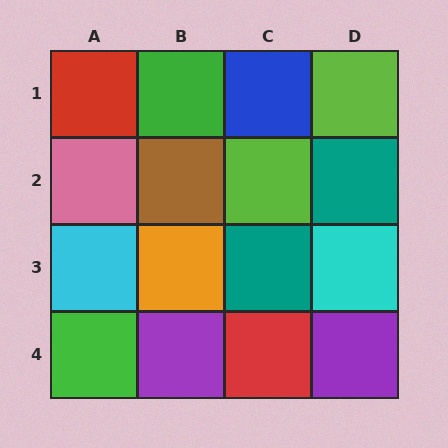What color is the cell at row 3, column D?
Cyan.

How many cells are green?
2 cells are green.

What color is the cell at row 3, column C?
Teal.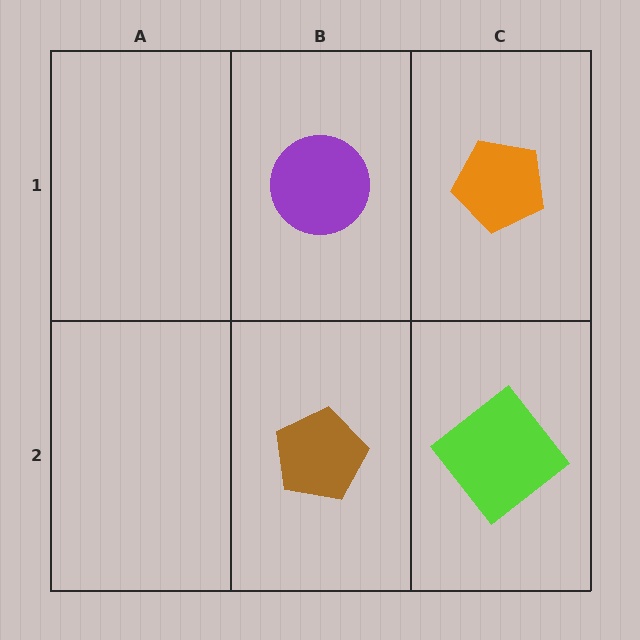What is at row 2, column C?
A lime diamond.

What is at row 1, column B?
A purple circle.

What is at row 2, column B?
A brown pentagon.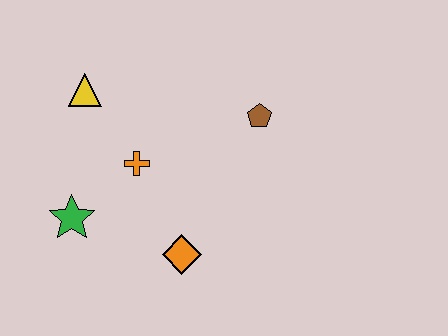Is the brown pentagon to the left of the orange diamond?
No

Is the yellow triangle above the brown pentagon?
Yes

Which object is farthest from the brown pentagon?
The green star is farthest from the brown pentagon.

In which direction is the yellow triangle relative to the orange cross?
The yellow triangle is above the orange cross.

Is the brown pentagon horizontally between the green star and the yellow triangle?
No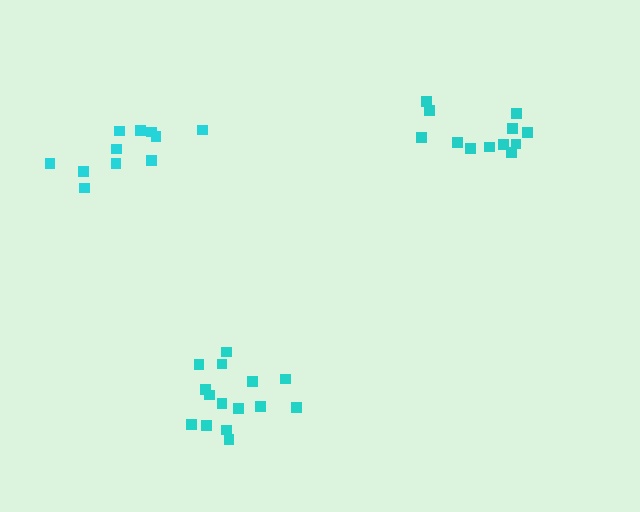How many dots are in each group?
Group 1: 12 dots, Group 2: 15 dots, Group 3: 11 dots (38 total).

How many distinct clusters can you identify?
There are 3 distinct clusters.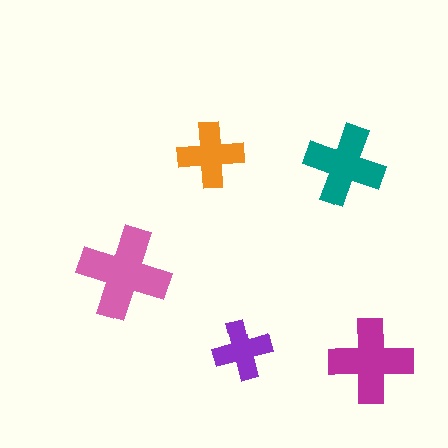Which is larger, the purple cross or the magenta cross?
The magenta one.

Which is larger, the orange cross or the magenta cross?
The magenta one.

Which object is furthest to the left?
The pink cross is leftmost.